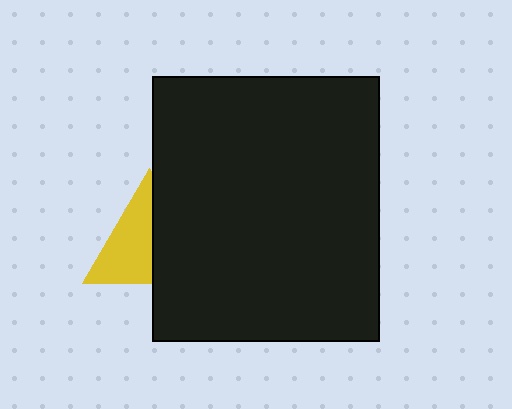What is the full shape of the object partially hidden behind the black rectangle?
The partially hidden object is a yellow triangle.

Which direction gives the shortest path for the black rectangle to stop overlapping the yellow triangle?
Moving right gives the shortest separation.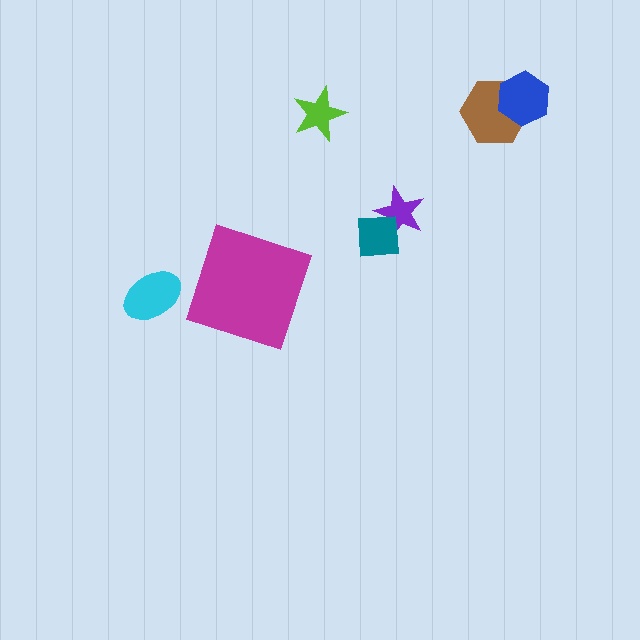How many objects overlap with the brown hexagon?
1 object overlaps with the brown hexagon.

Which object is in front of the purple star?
The teal square is in front of the purple star.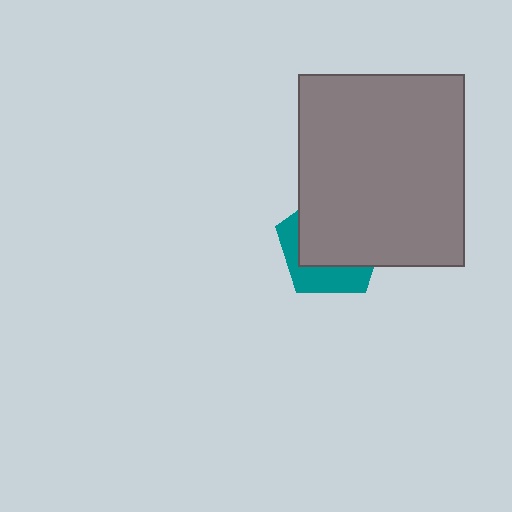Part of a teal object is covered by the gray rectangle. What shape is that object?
It is a pentagon.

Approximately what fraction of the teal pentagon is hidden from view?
Roughly 66% of the teal pentagon is hidden behind the gray rectangle.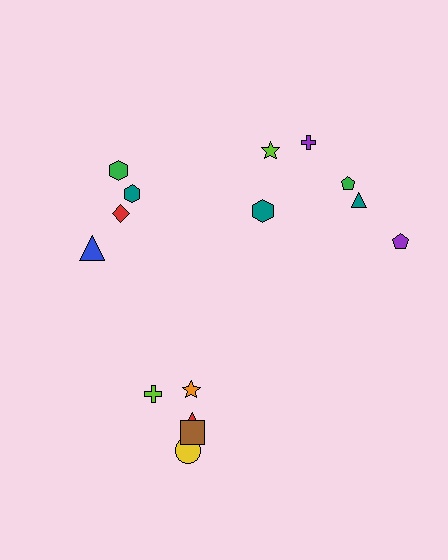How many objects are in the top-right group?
There are 6 objects.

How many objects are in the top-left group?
There are 4 objects.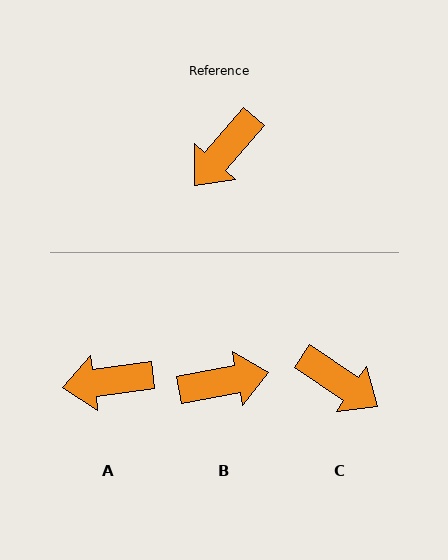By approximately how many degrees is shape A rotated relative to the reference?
Approximately 42 degrees clockwise.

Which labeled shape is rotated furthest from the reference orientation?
B, about 142 degrees away.